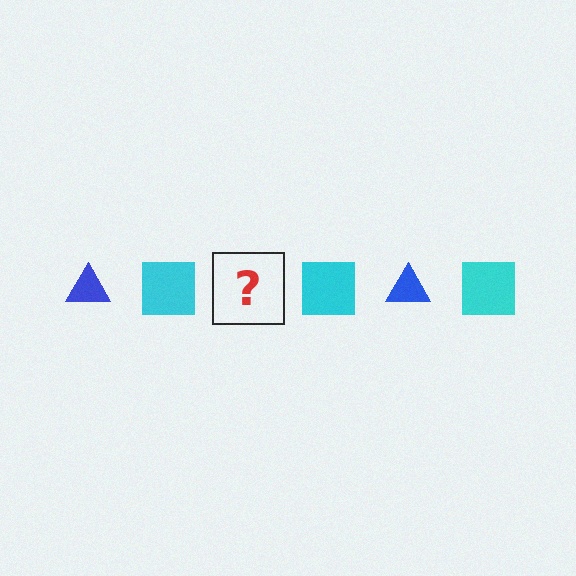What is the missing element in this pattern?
The missing element is a blue triangle.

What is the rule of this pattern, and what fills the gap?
The rule is that the pattern alternates between blue triangle and cyan square. The gap should be filled with a blue triangle.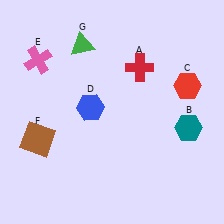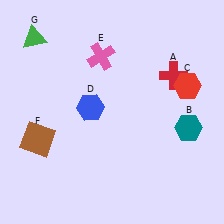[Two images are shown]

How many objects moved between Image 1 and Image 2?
3 objects moved between the two images.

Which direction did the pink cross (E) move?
The pink cross (E) moved right.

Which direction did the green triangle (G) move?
The green triangle (G) moved left.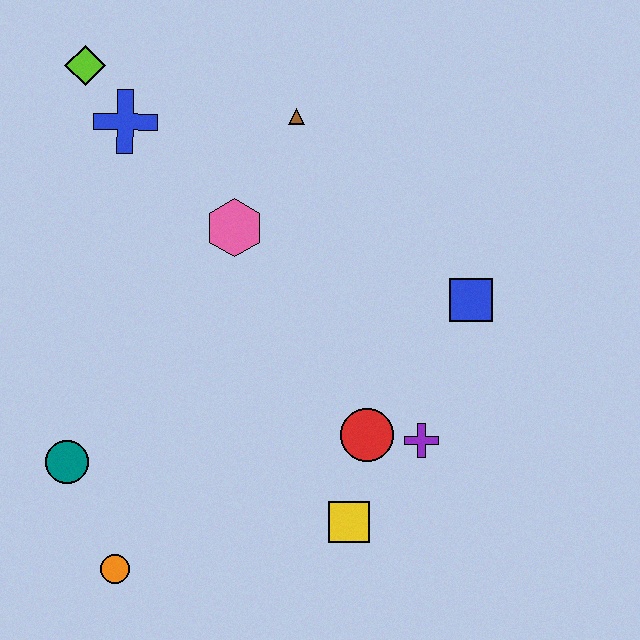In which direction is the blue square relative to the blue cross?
The blue square is to the right of the blue cross.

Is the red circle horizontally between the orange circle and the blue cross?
No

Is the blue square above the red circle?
Yes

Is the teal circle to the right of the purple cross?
No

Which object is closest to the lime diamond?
The blue cross is closest to the lime diamond.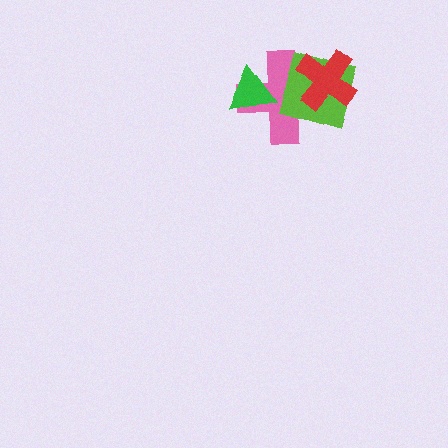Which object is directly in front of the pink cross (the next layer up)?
The lime diamond is directly in front of the pink cross.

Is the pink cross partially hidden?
Yes, it is partially covered by another shape.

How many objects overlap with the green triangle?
1 object overlaps with the green triangle.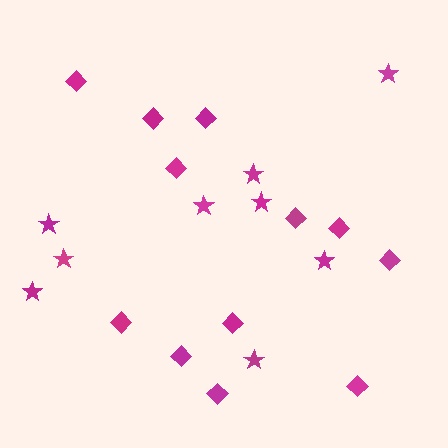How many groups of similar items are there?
There are 2 groups: one group of diamonds (12) and one group of stars (9).